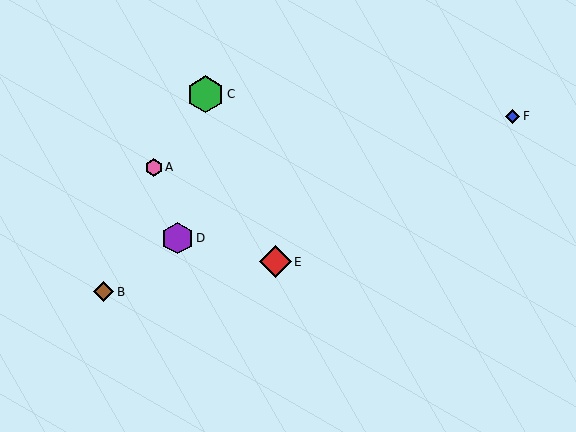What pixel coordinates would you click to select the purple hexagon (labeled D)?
Click at (178, 238) to select the purple hexagon D.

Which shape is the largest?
The green hexagon (labeled C) is the largest.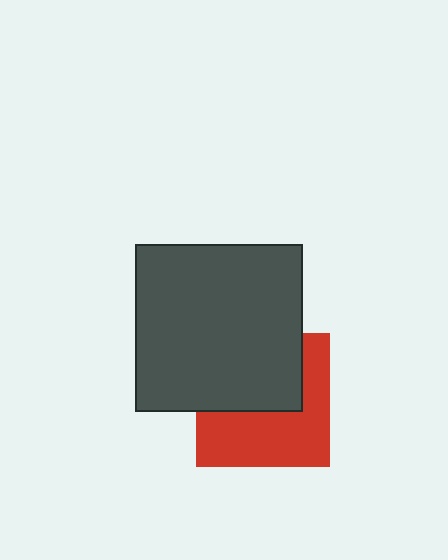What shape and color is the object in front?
The object in front is a dark gray square.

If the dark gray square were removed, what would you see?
You would see the complete red square.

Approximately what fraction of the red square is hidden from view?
Roughly 47% of the red square is hidden behind the dark gray square.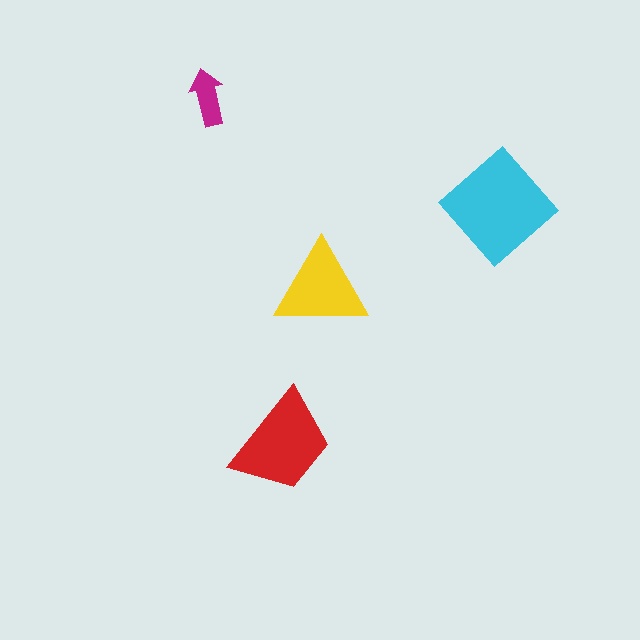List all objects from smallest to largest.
The magenta arrow, the yellow triangle, the red trapezoid, the cyan diamond.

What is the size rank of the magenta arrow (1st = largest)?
4th.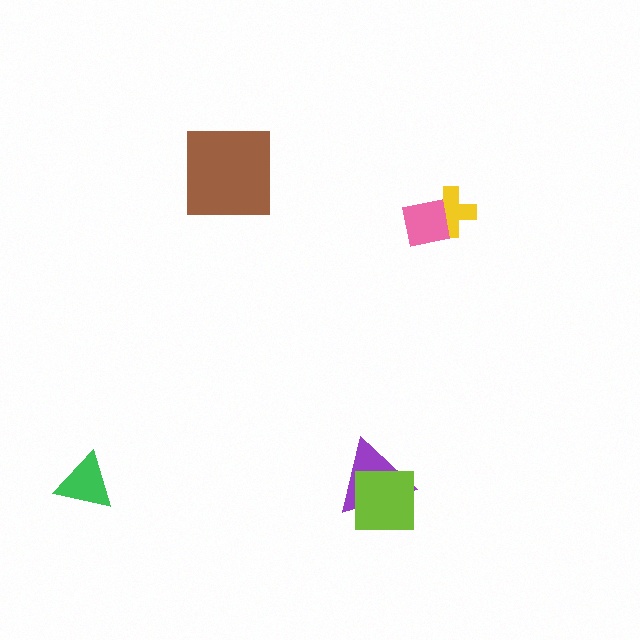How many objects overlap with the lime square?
1 object overlaps with the lime square.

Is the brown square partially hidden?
No, no other shape covers it.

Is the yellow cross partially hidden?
Yes, it is partially covered by another shape.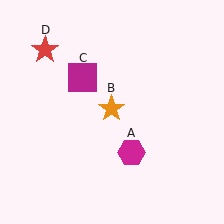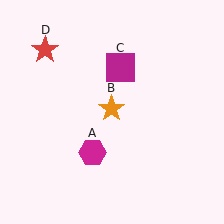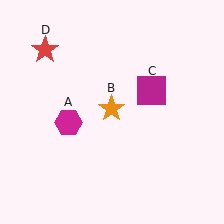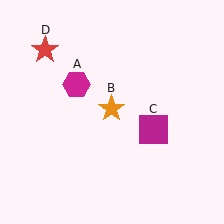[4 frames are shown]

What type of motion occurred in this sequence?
The magenta hexagon (object A), magenta square (object C) rotated clockwise around the center of the scene.